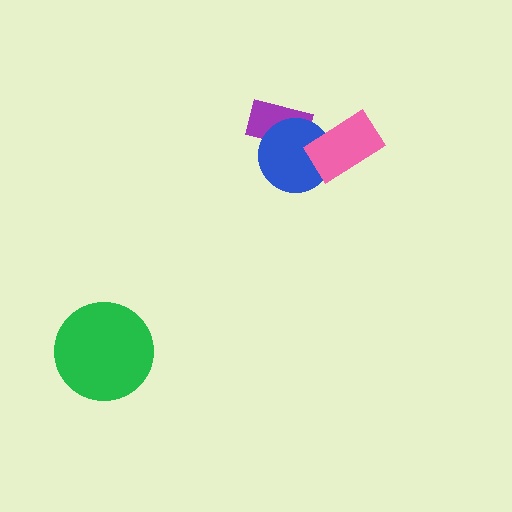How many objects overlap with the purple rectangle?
1 object overlaps with the purple rectangle.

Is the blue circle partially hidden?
Yes, it is partially covered by another shape.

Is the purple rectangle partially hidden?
Yes, it is partially covered by another shape.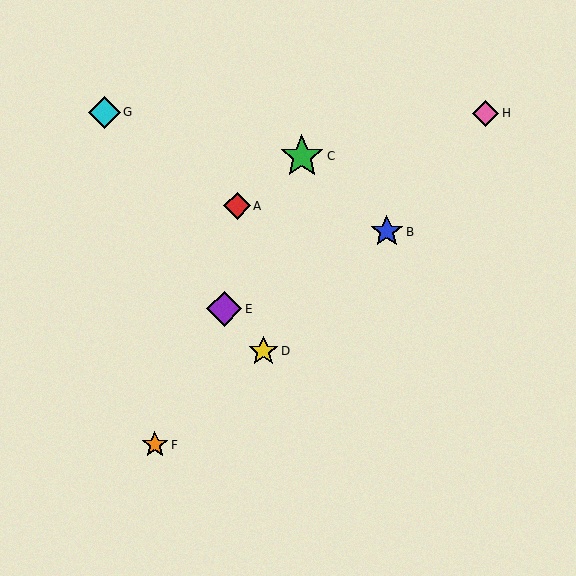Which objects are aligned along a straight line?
Objects C, E, F are aligned along a straight line.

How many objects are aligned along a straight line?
3 objects (C, E, F) are aligned along a straight line.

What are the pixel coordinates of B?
Object B is at (387, 232).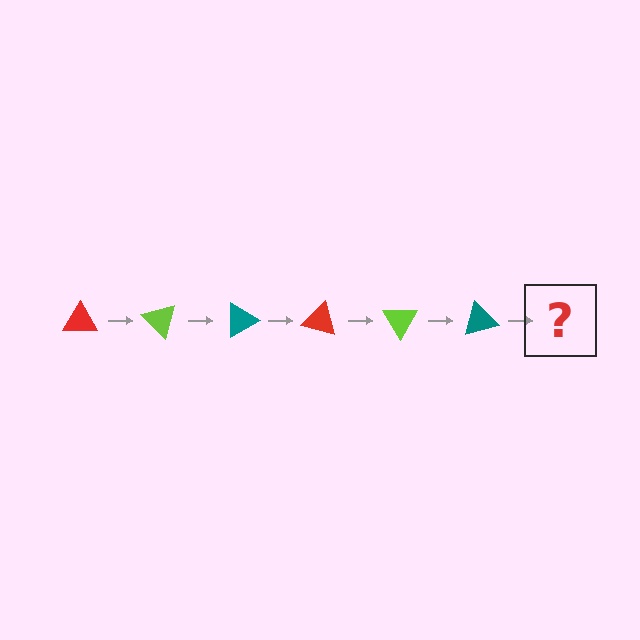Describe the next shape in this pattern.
It should be a red triangle, rotated 270 degrees from the start.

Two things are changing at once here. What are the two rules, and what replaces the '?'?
The two rules are that it rotates 45 degrees each step and the color cycles through red, lime, and teal. The '?' should be a red triangle, rotated 270 degrees from the start.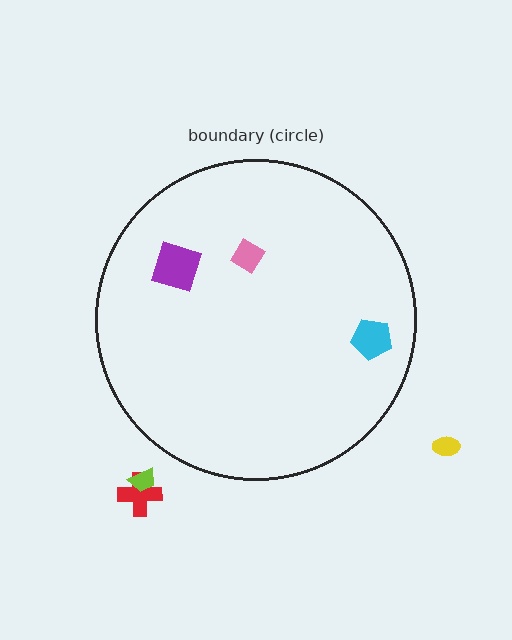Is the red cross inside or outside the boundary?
Outside.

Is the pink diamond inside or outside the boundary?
Inside.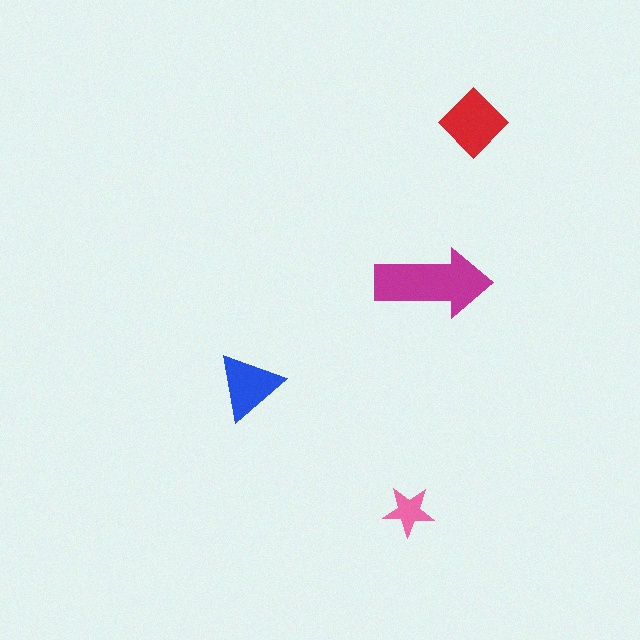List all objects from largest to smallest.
The magenta arrow, the red diamond, the blue triangle, the pink star.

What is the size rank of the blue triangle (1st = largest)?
3rd.